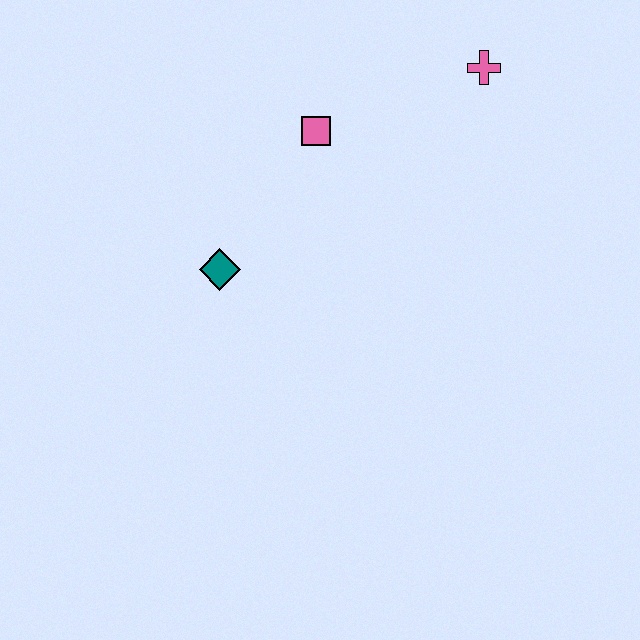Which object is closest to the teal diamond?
The pink square is closest to the teal diamond.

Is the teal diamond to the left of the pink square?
Yes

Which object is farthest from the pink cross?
The teal diamond is farthest from the pink cross.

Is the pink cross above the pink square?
Yes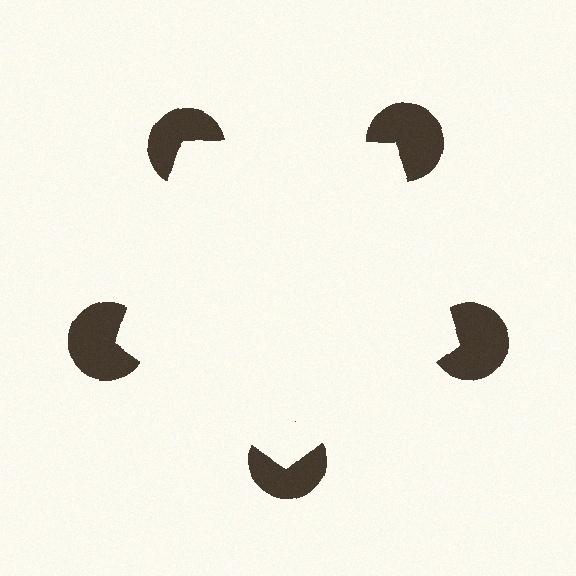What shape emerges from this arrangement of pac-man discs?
An illusory pentagon — its edges are inferred from the aligned wedge cuts in the pac-man discs, not physically drawn.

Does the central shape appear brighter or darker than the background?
It typically appears slightly brighter than the background, even though no actual brightness change is drawn.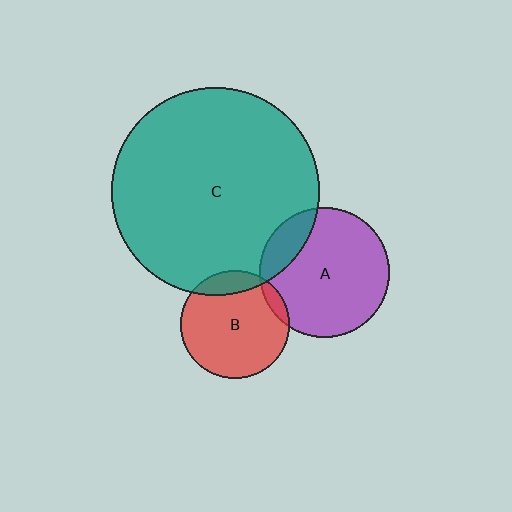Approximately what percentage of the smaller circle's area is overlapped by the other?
Approximately 15%.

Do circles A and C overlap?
Yes.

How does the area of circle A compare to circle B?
Approximately 1.4 times.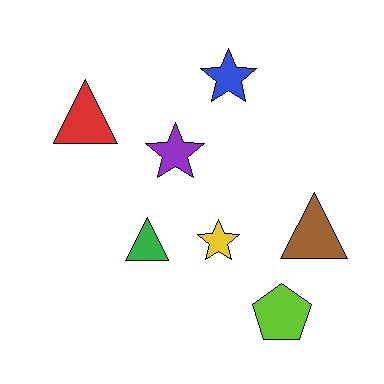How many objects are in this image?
There are 7 objects.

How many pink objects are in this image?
There are no pink objects.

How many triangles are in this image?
There are 3 triangles.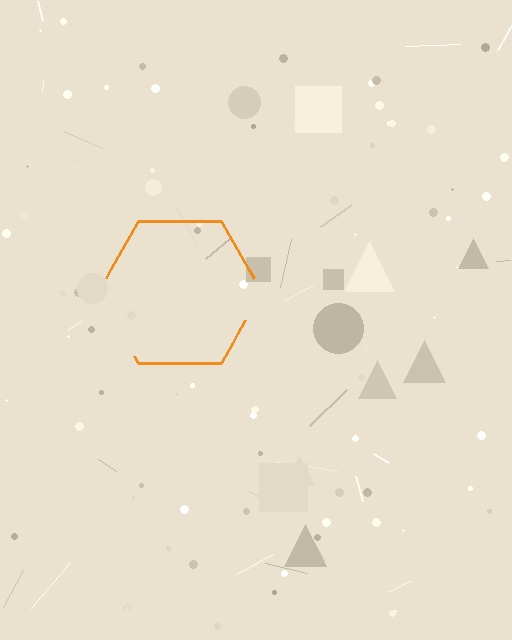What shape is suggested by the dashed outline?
The dashed outline suggests a hexagon.